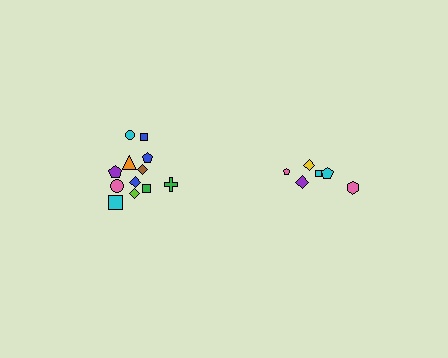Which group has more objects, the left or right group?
The left group.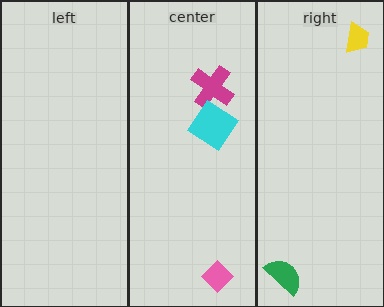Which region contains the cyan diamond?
The center region.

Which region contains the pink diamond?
The center region.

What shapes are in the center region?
The magenta cross, the pink diamond, the cyan diamond.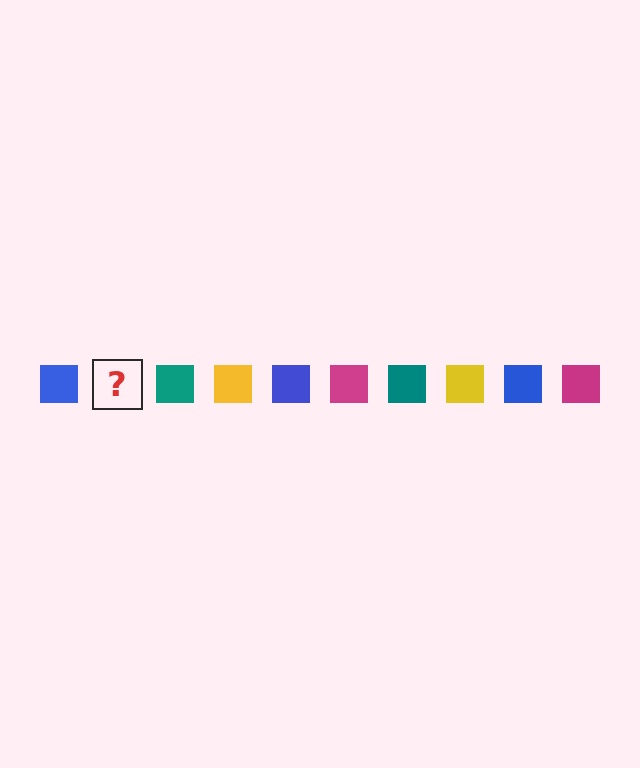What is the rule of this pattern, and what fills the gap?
The rule is that the pattern cycles through blue, magenta, teal, yellow squares. The gap should be filled with a magenta square.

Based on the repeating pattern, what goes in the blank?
The blank should be a magenta square.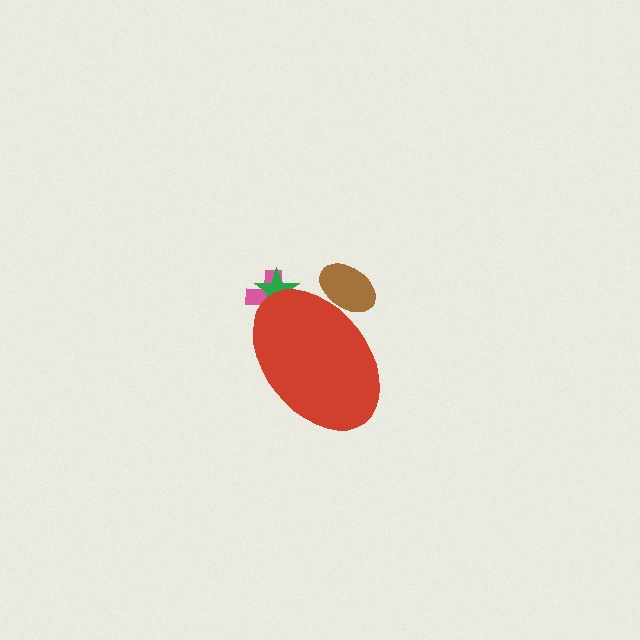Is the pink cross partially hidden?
Yes, the pink cross is partially hidden behind the red ellipse.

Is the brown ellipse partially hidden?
Yes, the brown ellipse is partially hidden behind the red ellipse.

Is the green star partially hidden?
Yes, the green star is partially hidden behind the red ellipse.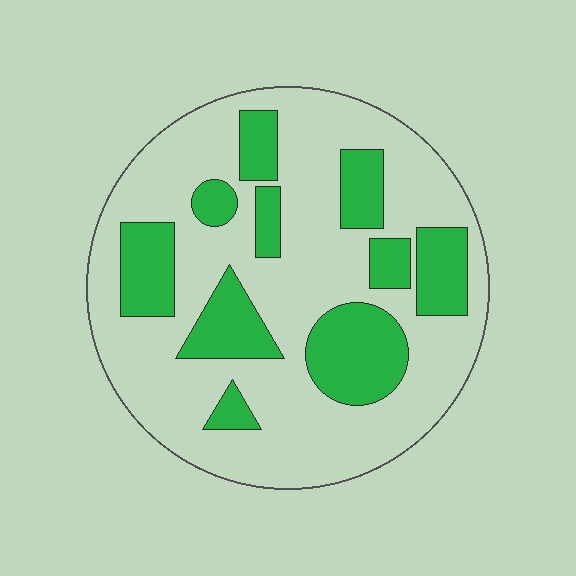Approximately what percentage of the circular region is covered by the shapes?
Approximately 30%.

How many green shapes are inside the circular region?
10.